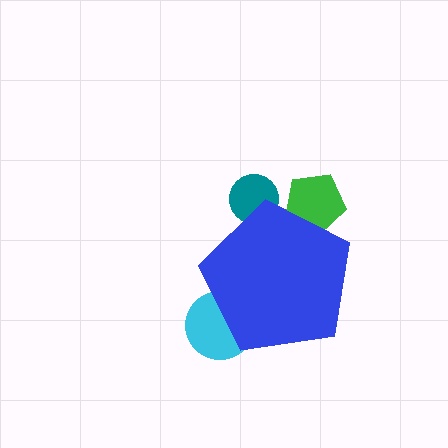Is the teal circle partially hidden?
Yes, the teal circle is partially hidden behind the blue pentagon.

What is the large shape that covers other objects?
A blue pentagon.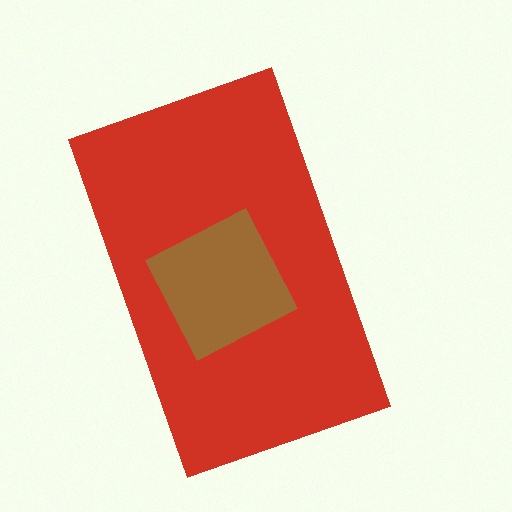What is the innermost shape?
The brown diamond.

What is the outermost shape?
The red rectangle.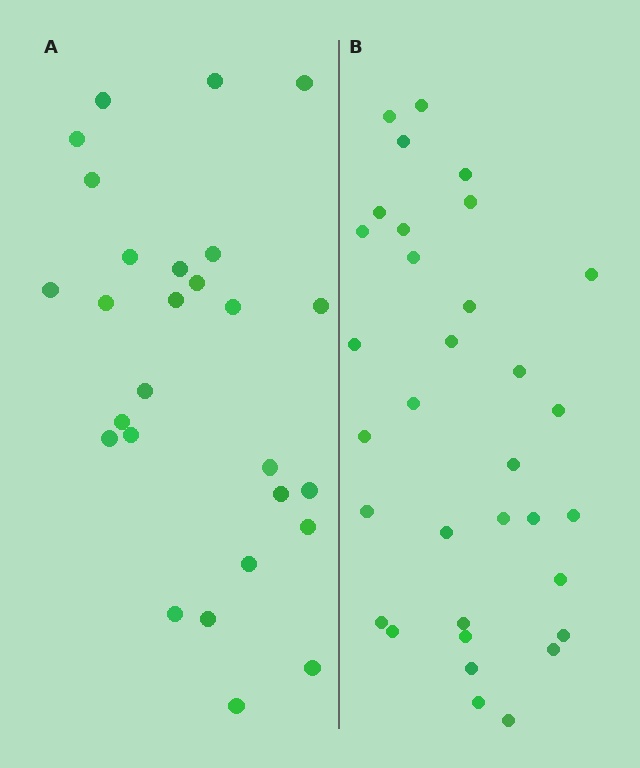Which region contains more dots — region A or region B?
Region B (the right region) has more dots.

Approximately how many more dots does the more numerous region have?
Region B has about 6 more dots than region A.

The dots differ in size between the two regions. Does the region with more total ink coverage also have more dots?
No. Region A has more total ink coverage because its dots are larger, but region B actually contains more individual dots. Total area can be misleading — the number of items is what matters here.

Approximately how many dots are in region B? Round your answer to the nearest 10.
About 30 dots. (The exact count is 33, which rounds to 30.)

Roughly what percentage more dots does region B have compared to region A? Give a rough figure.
About 20% more.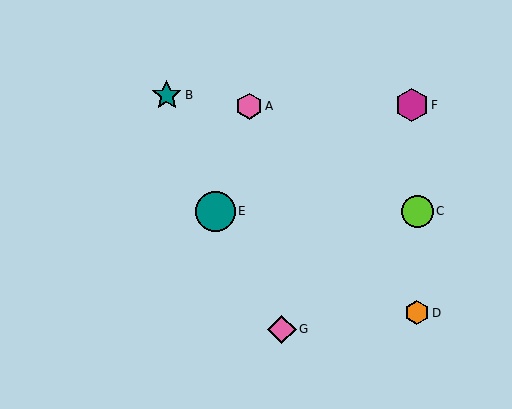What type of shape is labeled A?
Shape A is a pink hexagon.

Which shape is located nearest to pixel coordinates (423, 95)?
The magenta hexagon (labeled F) at (412, 105) is nearest to that location.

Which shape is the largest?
The teal circle (labeled E) is the largest.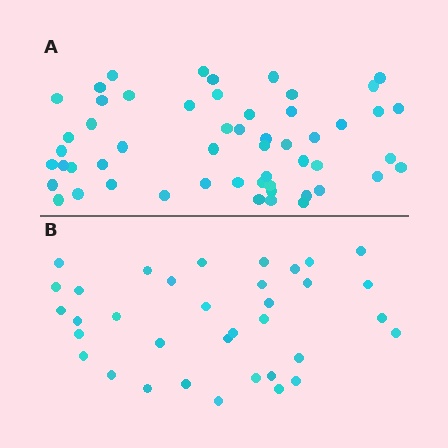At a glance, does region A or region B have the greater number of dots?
Region A (the top region) has more dots.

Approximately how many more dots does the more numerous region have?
Region A has approximately 20 more dots than region B.